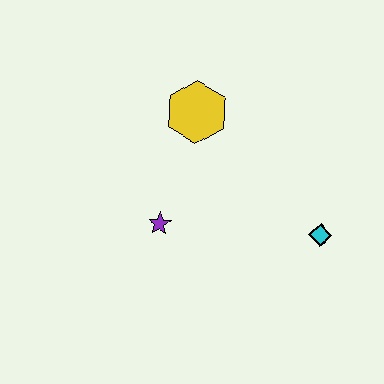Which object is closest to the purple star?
The yellow hexagon is closest to the purple star.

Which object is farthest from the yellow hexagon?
The cyan diamond is farthest from the yellow hexagon.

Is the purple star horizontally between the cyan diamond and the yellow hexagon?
No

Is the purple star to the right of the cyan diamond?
No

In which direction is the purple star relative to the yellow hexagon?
The purple star is below the yellow hexagon.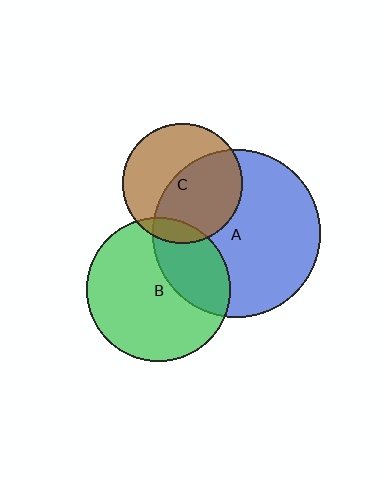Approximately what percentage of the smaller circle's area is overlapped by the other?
Approximately 10%.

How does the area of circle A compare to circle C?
Approximately 2.0 times.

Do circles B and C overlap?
Yes.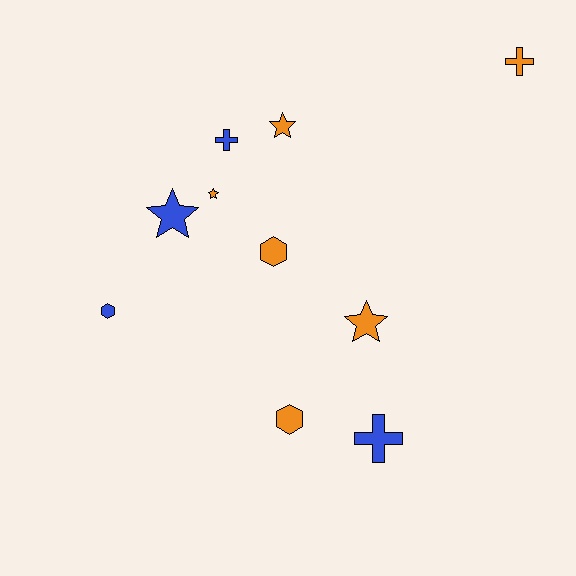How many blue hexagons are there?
There is 1 blue hexagon.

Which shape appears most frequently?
Star, with 4 objects.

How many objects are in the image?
There are 10 objects.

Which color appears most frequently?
Orange, with 6 objects.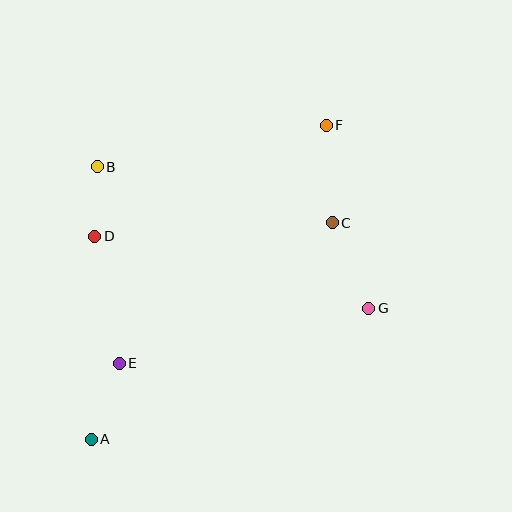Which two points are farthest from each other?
Points A and F are farthest from each other.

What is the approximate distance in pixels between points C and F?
The distance between C and F is approximately 98 pixels.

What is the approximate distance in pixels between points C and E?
The distance between C and E is approximately 255 pixels.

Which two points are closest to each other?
Points B and D are closest to each other.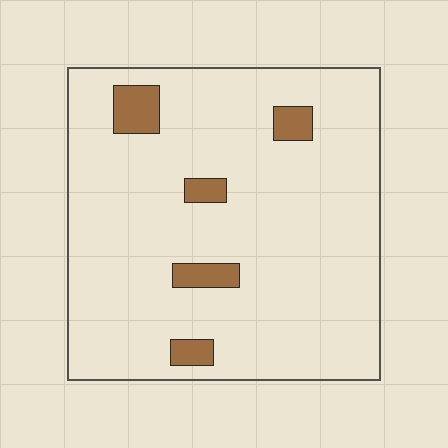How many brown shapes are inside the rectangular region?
5.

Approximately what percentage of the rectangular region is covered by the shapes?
Approximately 10%.